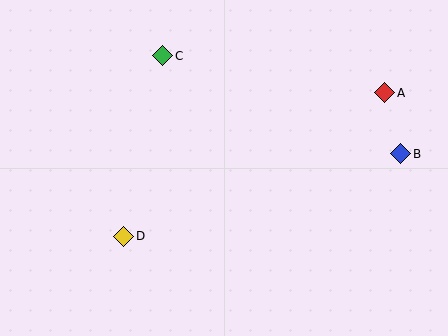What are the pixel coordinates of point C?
Point C is at (163, 56).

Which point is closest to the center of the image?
Point D at (124, 236) is closest to the center.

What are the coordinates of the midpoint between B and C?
The midpoint between B and C is at (282, 105).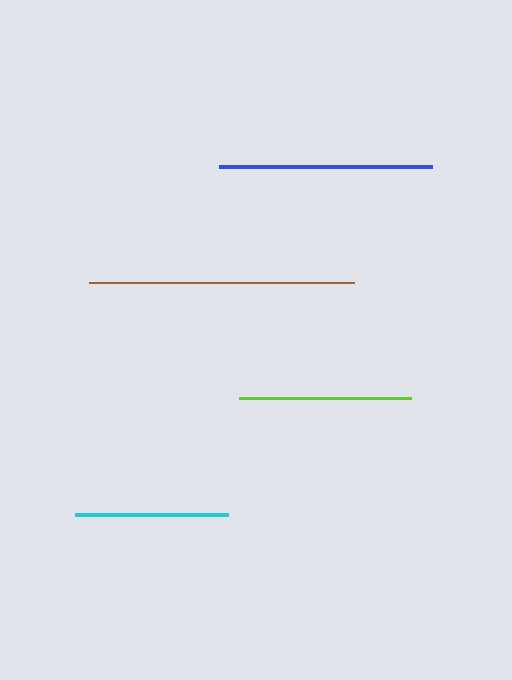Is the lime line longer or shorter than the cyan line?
The lime line is longer than the cyan line.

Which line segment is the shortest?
The cyan line is the shortest at approximately 153 pixels.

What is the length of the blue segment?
The blue segment is approximately 214 pixels long.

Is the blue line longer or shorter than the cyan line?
The blue line is longer than the cyan line.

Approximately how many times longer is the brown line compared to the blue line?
The brown line is approximately 1.2 times the length of the blue line.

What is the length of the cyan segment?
The cyan segment is approximately 153 pixels long.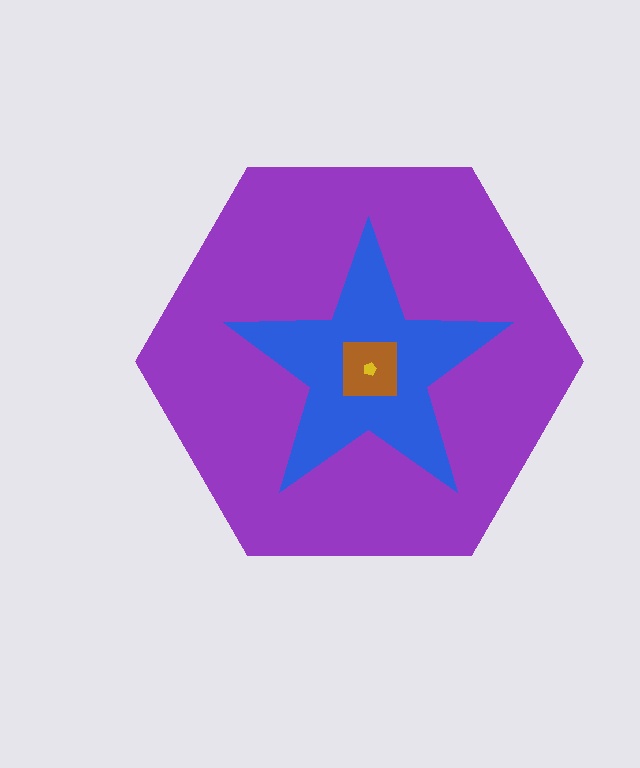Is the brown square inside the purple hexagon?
Yes.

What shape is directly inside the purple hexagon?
The blue star.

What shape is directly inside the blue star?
The brown square.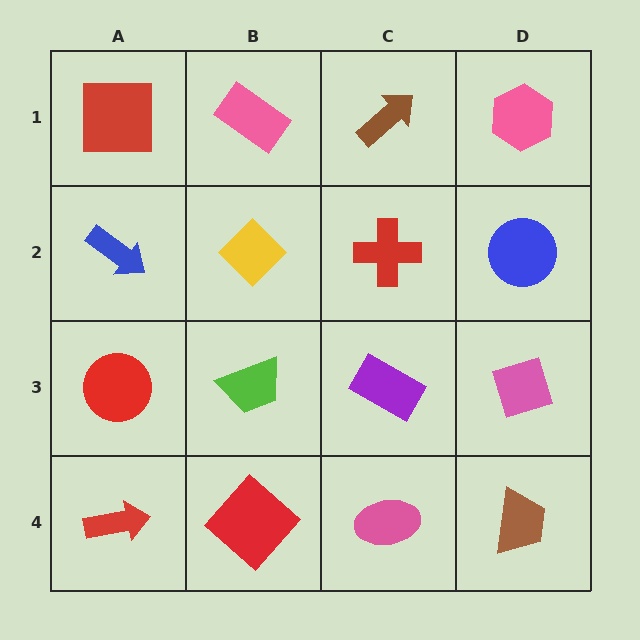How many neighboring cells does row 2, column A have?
3.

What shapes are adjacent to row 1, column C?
A red cross (row 2, column C), a pink rectangle (row 1, column B), a pink hexagon (row 1, column D).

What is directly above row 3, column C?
A red cross.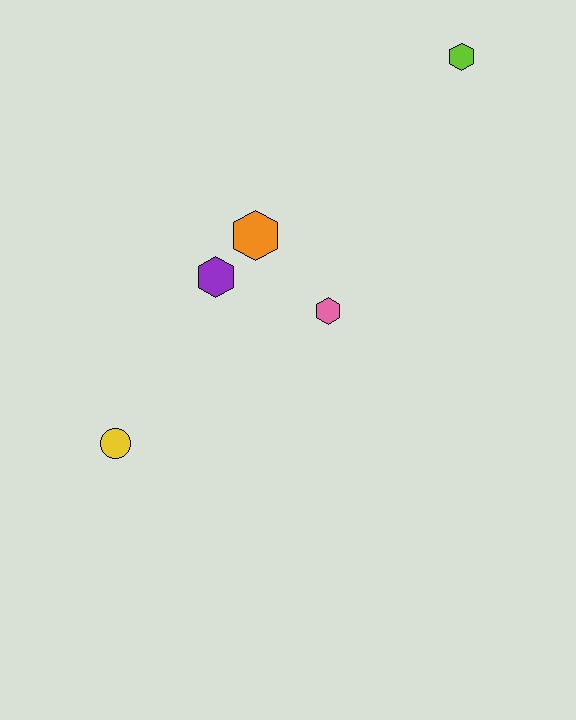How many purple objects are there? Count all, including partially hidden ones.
There is 1 purple object.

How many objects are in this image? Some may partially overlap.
There are 5 objects.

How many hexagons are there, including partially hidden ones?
There are 4 hexagons.